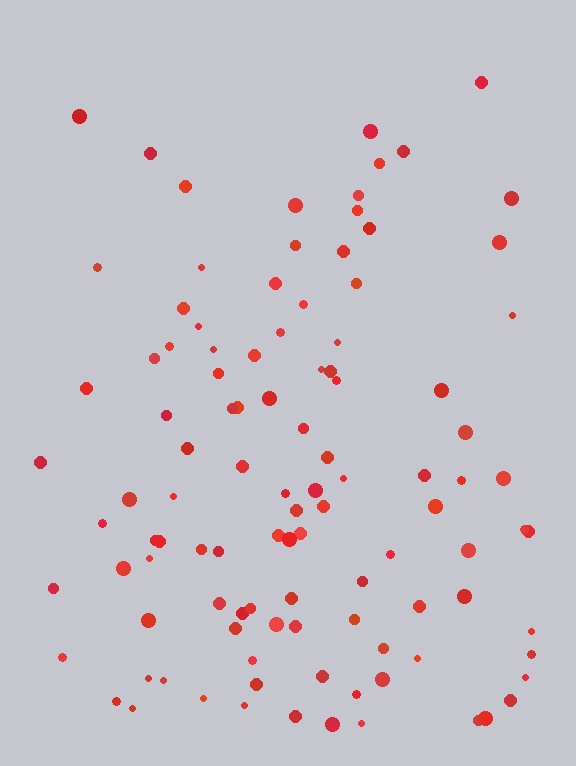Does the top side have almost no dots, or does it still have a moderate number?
Still a moderate number, just noticeably fewer than the bottom.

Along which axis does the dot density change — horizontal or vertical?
Vertical.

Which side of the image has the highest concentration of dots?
The bottom.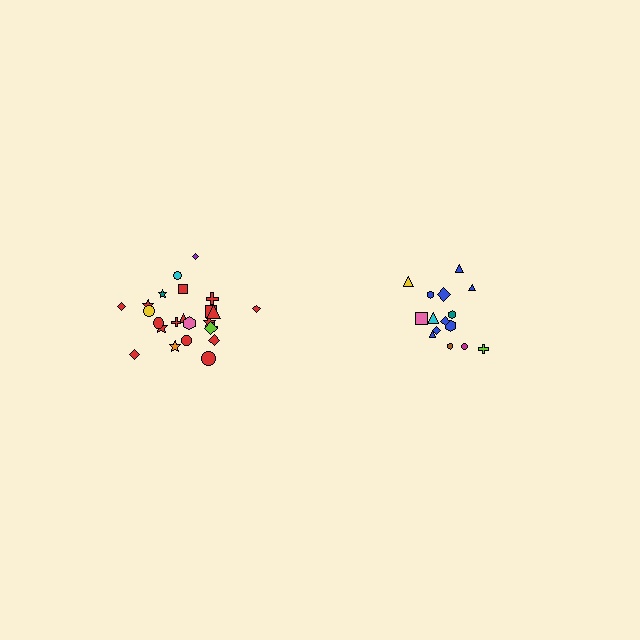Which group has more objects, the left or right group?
The left group.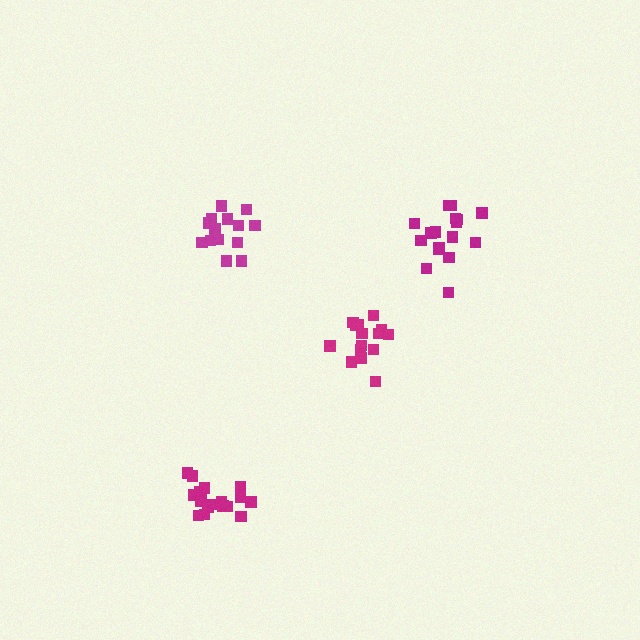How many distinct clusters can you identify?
There are 4 distinct clusters.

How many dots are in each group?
Group 1: 15 dots, Group 2: 15 dots, Group 3: 17 dots, Group 4: 18 dots (65 total).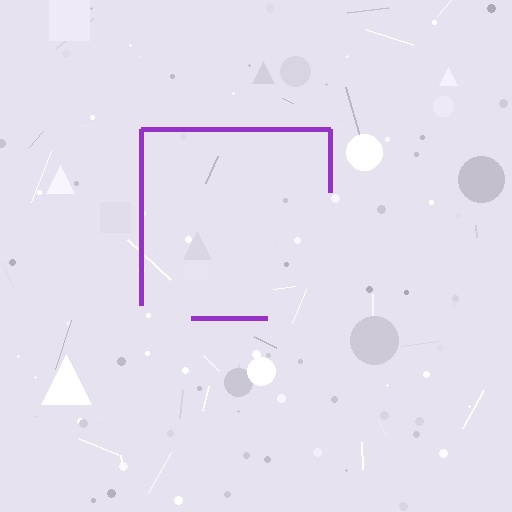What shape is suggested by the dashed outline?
The dashed outline suggests a square.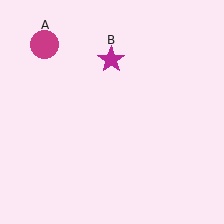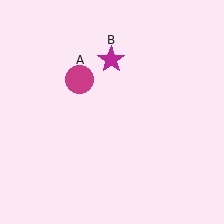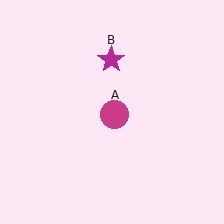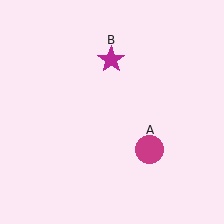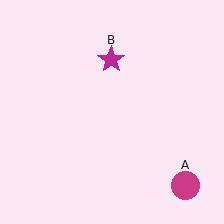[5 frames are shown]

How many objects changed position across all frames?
1 object changed position: magenta circle (object A).